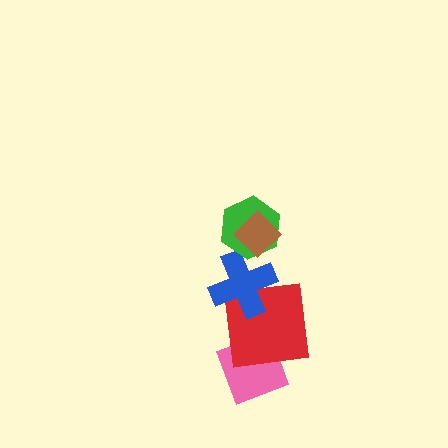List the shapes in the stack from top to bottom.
From top to bottom: the brown diamond, the green hexagon, the blue cross, the red square, the pink diamond.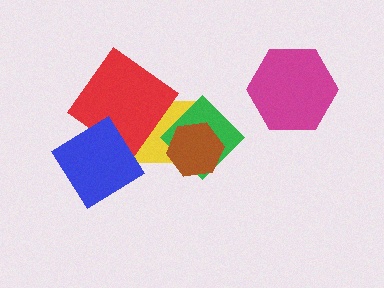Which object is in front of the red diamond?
The blue diamond is in front of the red diamond.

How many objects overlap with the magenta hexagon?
0 objects overlap with the magenta hexagon.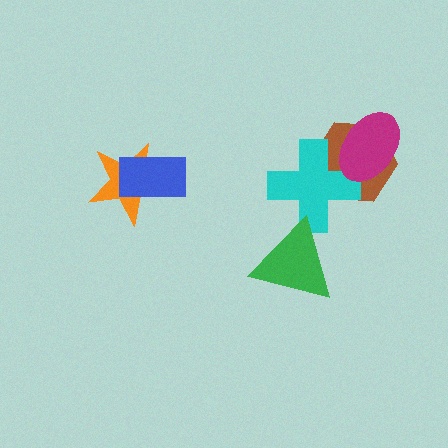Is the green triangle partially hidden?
No, no other shape covers it.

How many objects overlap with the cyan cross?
3 objects overlap with the cyan cross.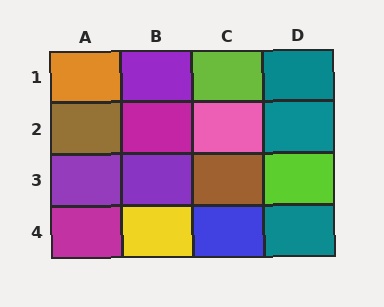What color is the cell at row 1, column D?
Teal.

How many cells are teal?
3 cells are teal.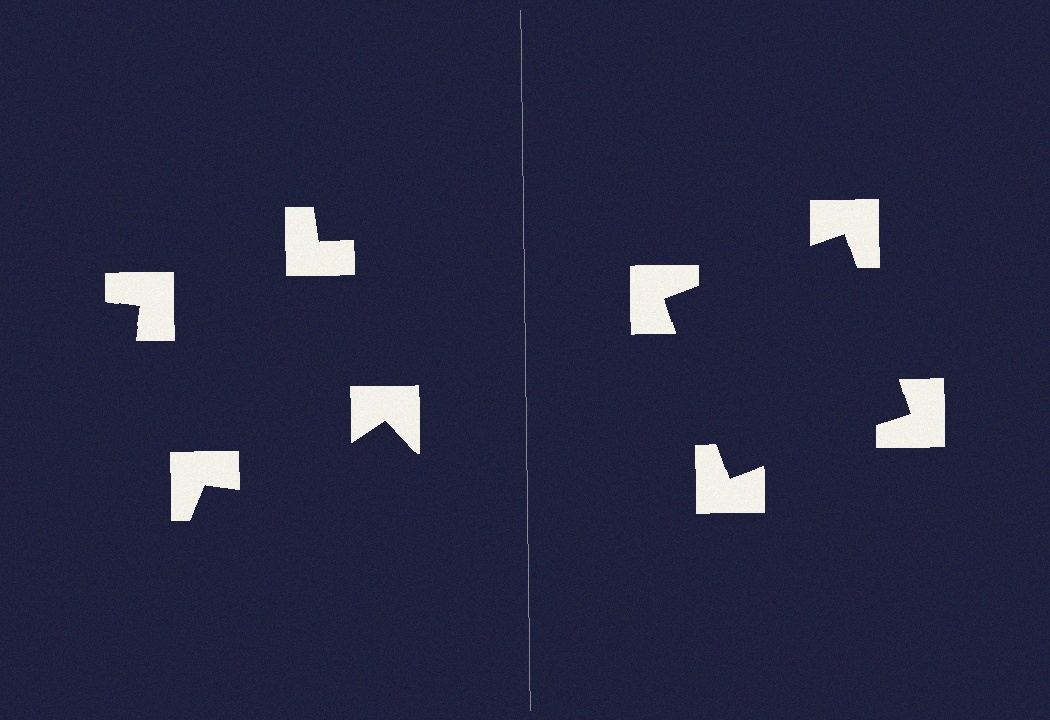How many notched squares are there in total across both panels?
8 — 4 on each side.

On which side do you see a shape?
An illusory square appears on the right side. On the left side the wedge cuts are rotated, so no coherent shape forms.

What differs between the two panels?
The notched squares are positioned identically on both sides; only the wedge orientations differ. On the right they align to a square; on the left they are misaligned.